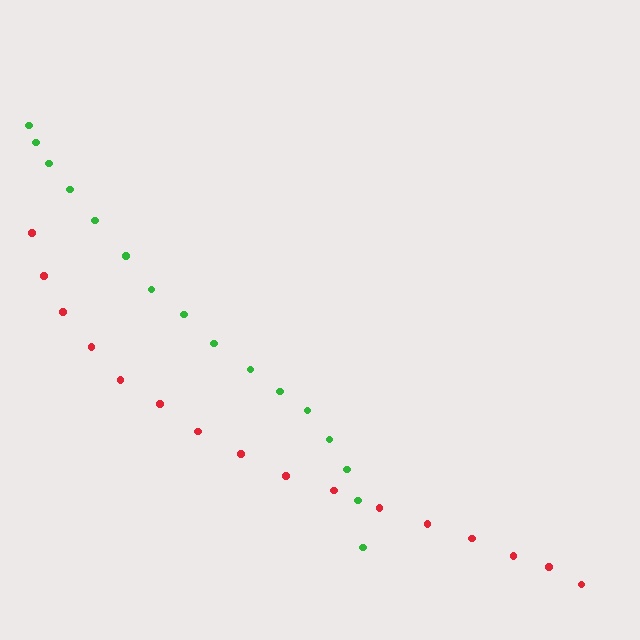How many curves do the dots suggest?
There are 2 distinct paths.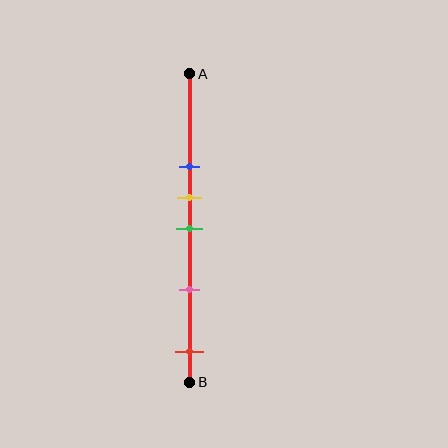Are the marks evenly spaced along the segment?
No, the marks are not evenly spaced.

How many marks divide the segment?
There are 5 marks dividing the segment.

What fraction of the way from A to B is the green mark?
The green mark is approximately 50% (0.5) of the way from A to B.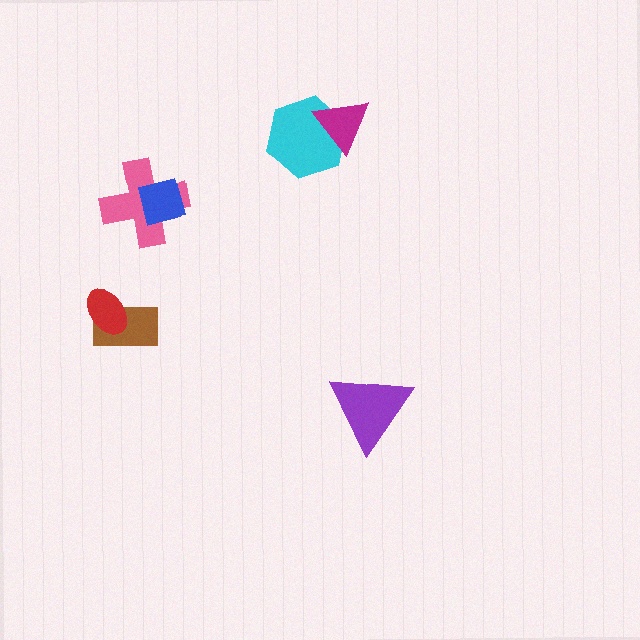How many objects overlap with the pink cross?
1 object overlaps with the pink cross.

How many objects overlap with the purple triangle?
0 objects overlap with the purple triangle.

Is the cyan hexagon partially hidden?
Yes, it is partially covered by another shape.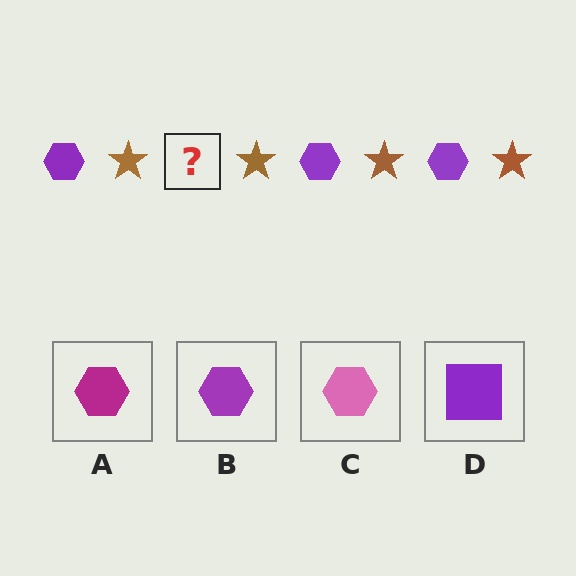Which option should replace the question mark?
Option B.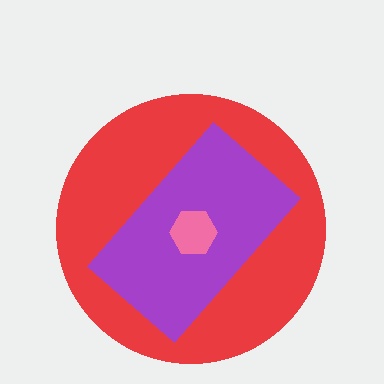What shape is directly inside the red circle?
The purple rectangle.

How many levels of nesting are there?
3.